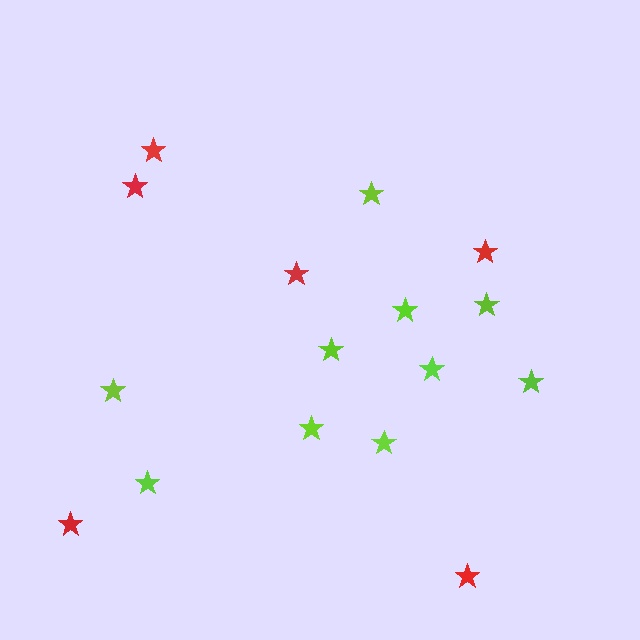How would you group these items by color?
There are 2 groups: one group of red stars (6) and one group of lime stars (10).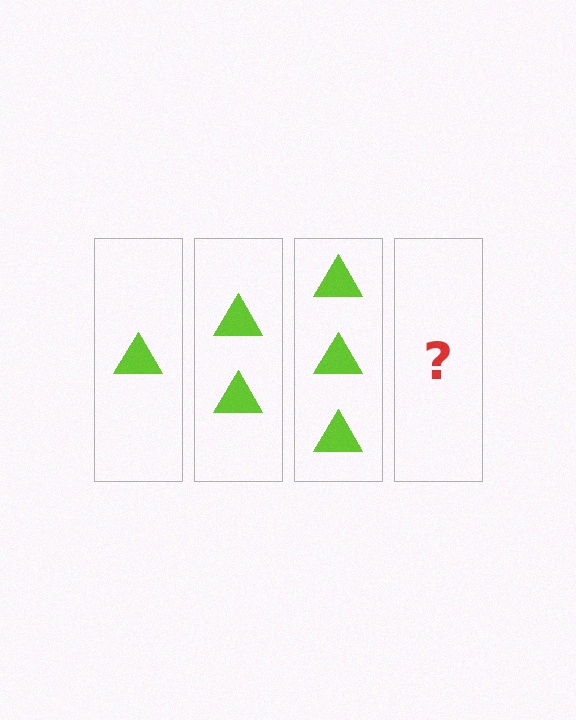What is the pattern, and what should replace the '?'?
The pattern is that each step adds one more triangle. The '?' should be 4 triangles.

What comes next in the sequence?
The next element should be 4 triangles.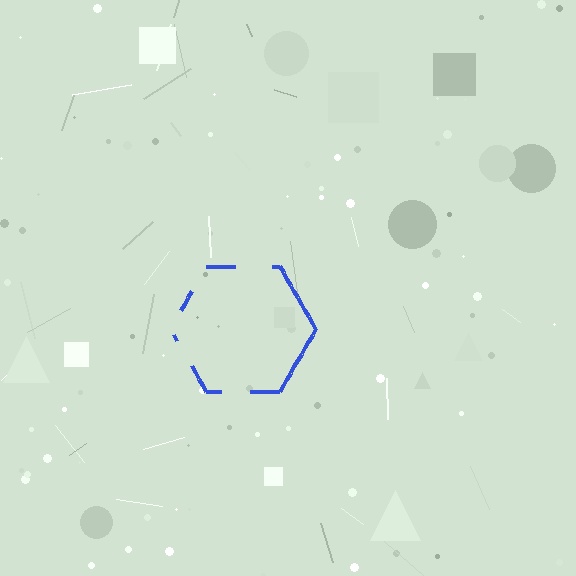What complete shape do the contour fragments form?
The contour fragments form a hexagon.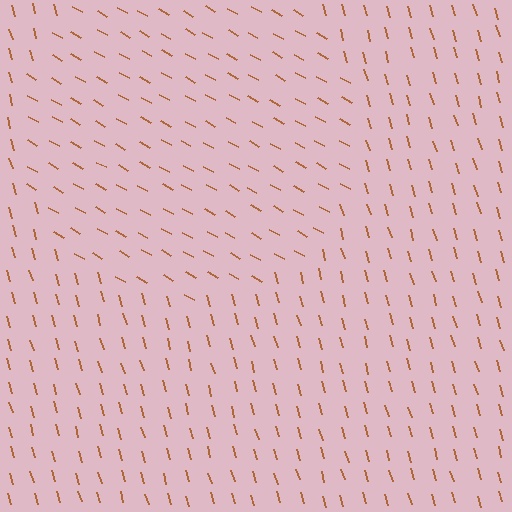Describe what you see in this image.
The image is filled with small brown line segments. A circle region in the image has lines oriented differently from the surrounding lines, creating a visible texture boundary.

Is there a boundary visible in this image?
Yes, there is a texture boundary formed by a change in line orientation.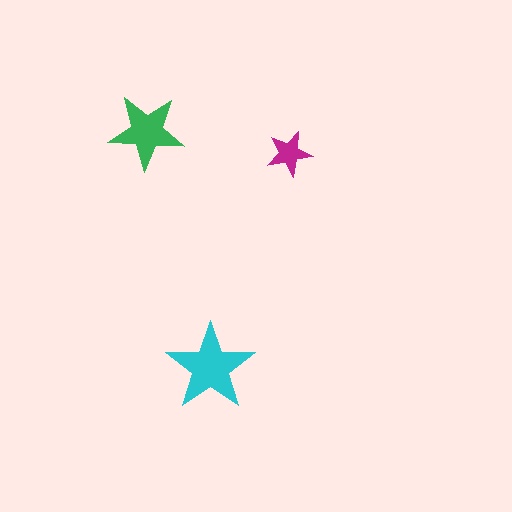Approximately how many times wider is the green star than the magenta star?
About 1.5 times wider.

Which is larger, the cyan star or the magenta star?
The cyan one.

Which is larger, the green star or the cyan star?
The cyan one.